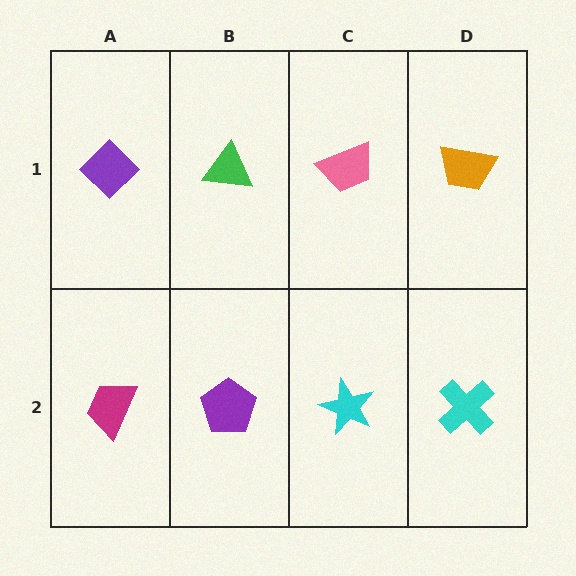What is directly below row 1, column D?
A cyan cross.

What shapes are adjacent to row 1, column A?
A magenta trapezoid (row 2, column A), a green triangle (row 1, column B).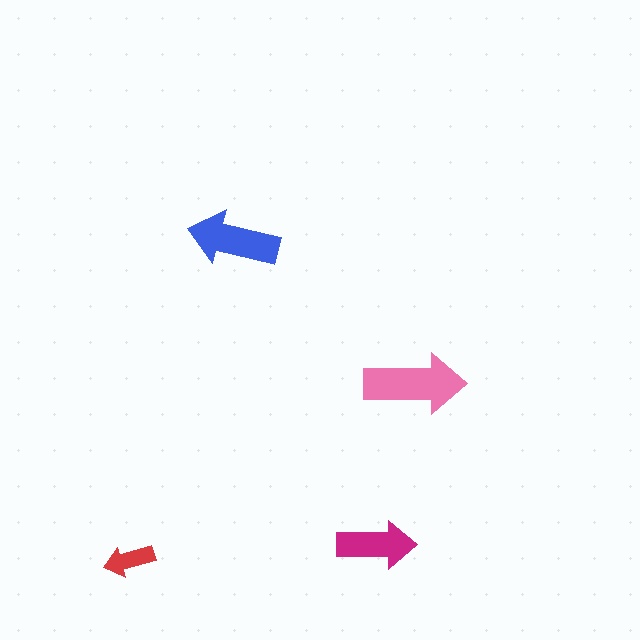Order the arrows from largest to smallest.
the pink one, the blue one, the magenta one, the red one.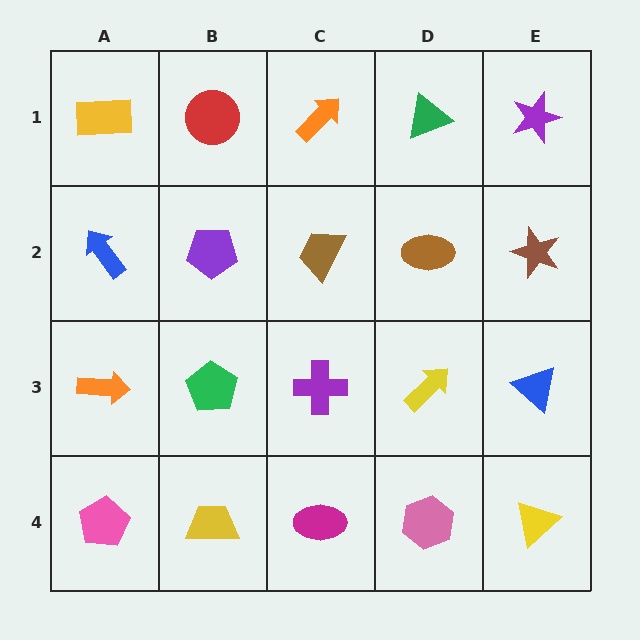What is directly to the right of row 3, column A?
A green pentagon.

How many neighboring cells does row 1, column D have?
3.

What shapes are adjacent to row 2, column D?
A green triangle (row 1, column D), a yellow arrow (row 3, column D), a brown trapezoid (row 2, column C), a brown star (row 2, column E).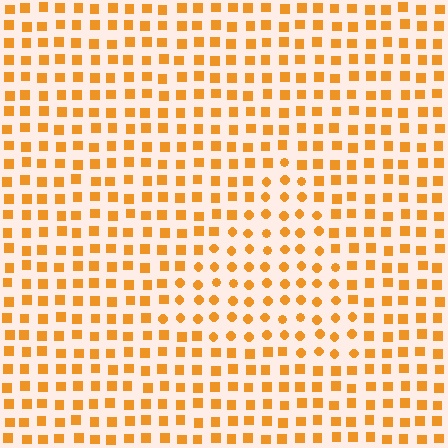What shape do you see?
I see a triangle.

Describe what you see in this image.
The image is filled with small orange elements arranged in a uniform grid. A triangle-shaped region contains circles, while the surrounding area contains squares. The boundary is defined purely by the change in element shape.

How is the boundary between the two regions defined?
The boundary is defined by a change in element shape: circles inside vs. squares outside. All elements share the same color and spacing.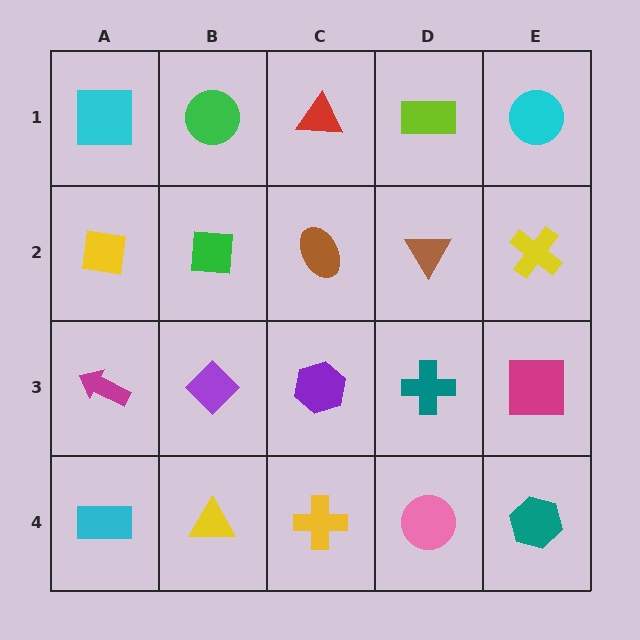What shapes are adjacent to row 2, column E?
A cyan circle (row 1, column E), a magenta square (row 3, column E), a brown triangle (row 2, column D).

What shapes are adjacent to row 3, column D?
A brown triangle (row 2, column D), a pink circle (row 4, column D), a purple hexagon (row 3, column C), a magenta square (row 3, column E).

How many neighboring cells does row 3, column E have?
3.